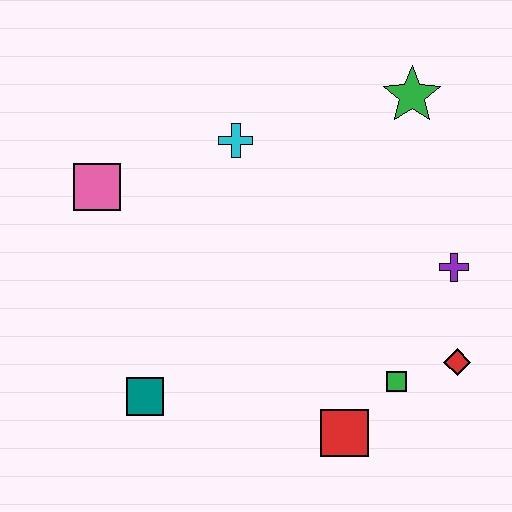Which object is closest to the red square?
The green square is closest to the red square.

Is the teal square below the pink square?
Yes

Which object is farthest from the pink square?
The red diamond is farthest from the pink square.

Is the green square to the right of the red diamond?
No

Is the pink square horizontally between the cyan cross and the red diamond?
No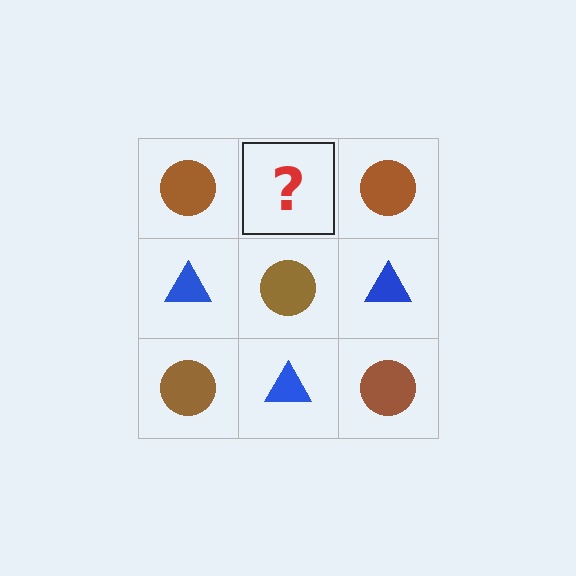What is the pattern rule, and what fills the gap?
The rule is that it alternates brown circle and blue triangle in a checkerboard pattern. The gap should be filled with a blue triangle.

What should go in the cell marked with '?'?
The missing cell should contain a blue triangle.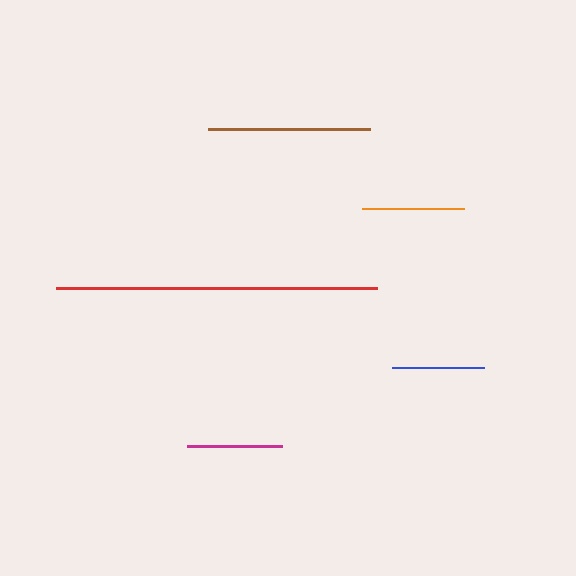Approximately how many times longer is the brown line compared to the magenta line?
The brown line is approximately 1.7 times the length of the magenta line.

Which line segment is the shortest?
The blue line is the shortest at approximately 93 pixels.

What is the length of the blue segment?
The blue segment is approximately 93 pixels long.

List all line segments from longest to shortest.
From longest to shortest: red, brown, orange, magenta, blue.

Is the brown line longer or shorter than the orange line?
The brown line is longer than the orange line.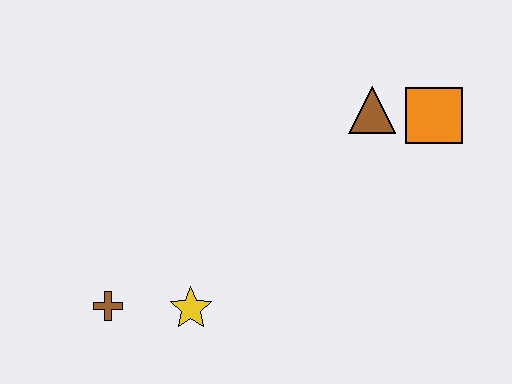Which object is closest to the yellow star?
The brown cross is closest to the yellow star.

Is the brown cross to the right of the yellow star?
No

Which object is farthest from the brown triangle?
The brown cross is farthest from the brown triangle.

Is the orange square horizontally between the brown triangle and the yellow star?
No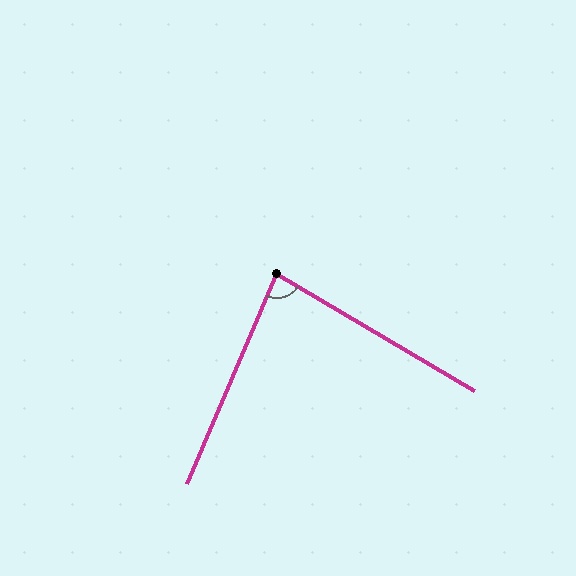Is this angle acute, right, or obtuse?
It is acute.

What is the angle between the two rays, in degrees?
Approximately 83 degrees.